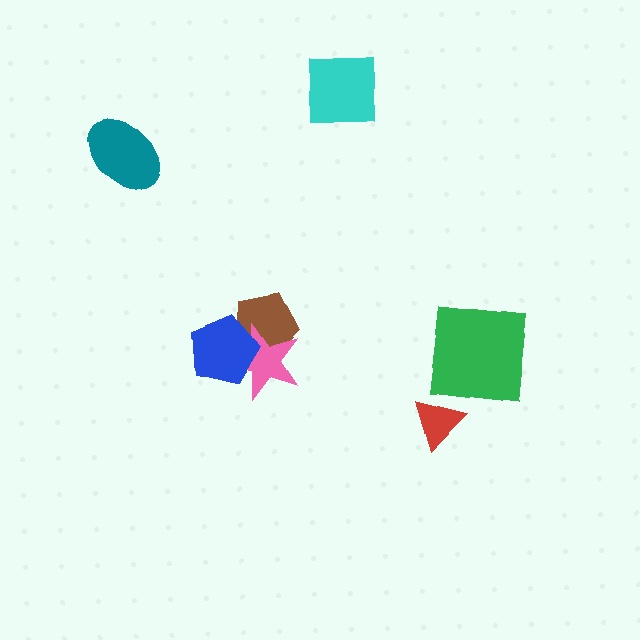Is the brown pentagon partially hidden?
Yes, it is partially covered by another shape.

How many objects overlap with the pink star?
2 objects overlap with the pink star.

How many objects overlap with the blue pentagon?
2 objects overlap with the blue pentagon.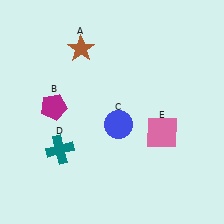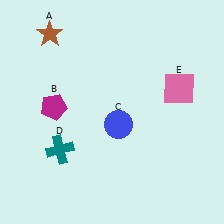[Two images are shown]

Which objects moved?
The objects that moved are: the brown star (A), the pink square (E).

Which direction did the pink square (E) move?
The pink square (E) moved up.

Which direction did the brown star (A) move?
The brown star (A) moved left.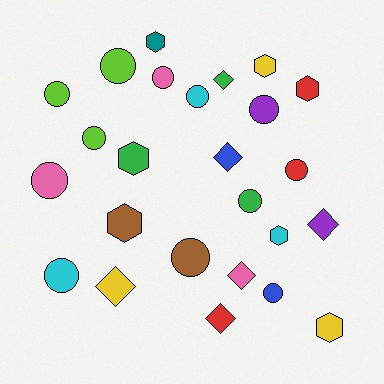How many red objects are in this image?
There are 3 red objects.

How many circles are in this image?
There are 12 circles.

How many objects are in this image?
There are 25 objects.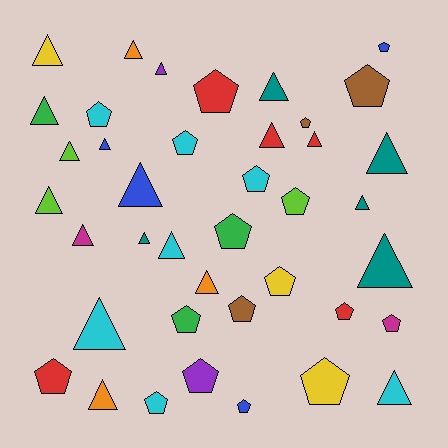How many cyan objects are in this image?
There are 7 cyan objects.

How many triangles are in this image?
There are 21 triangles.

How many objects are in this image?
There are 40 objects.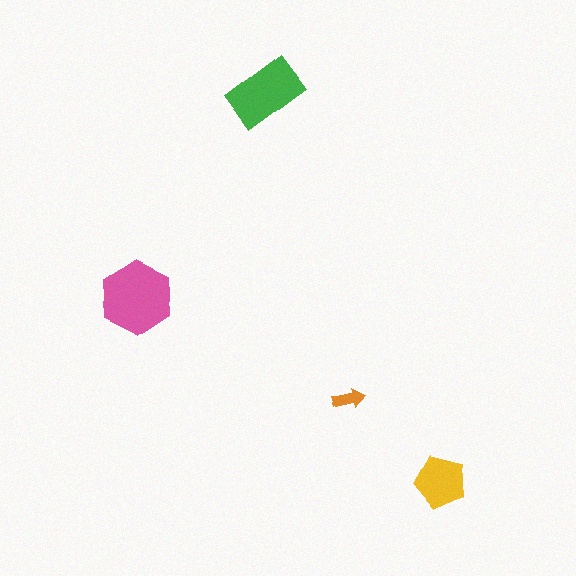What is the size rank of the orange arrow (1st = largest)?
4th.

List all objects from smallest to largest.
The orange arrow, the yellow pentagon, the green rectangle, the pink hexagon.